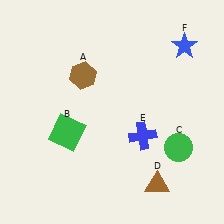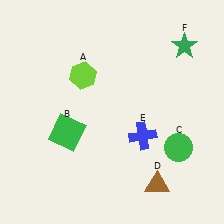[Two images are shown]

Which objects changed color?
A changed from brown to lime. F changed from blue to green.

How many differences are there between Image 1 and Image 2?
There are 2 differences between the two images.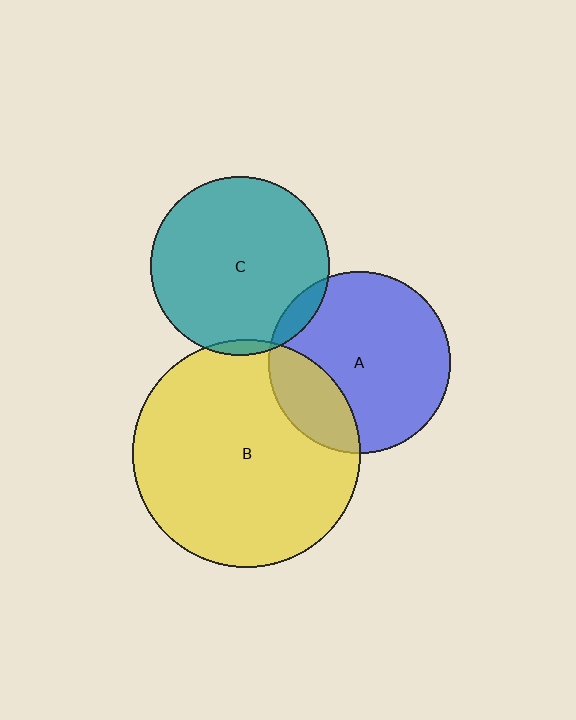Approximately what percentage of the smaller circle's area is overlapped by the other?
Approximately 5%.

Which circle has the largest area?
Circle B (yellow).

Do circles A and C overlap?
Yes.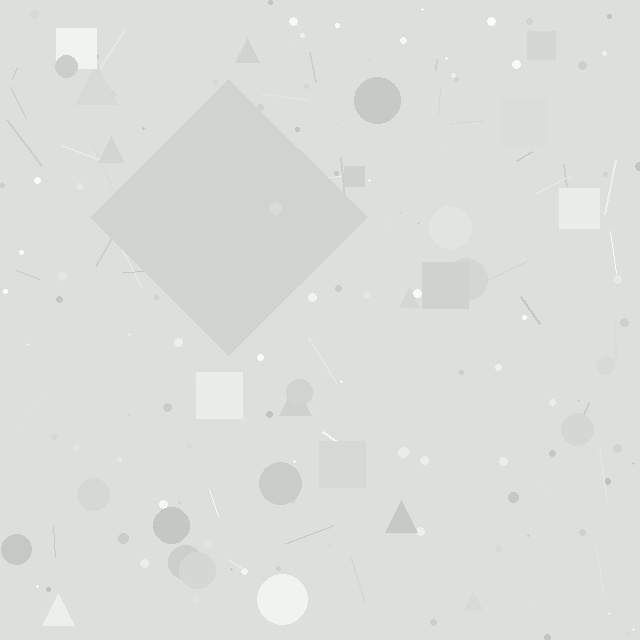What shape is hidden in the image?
A diamond is hidden in the image.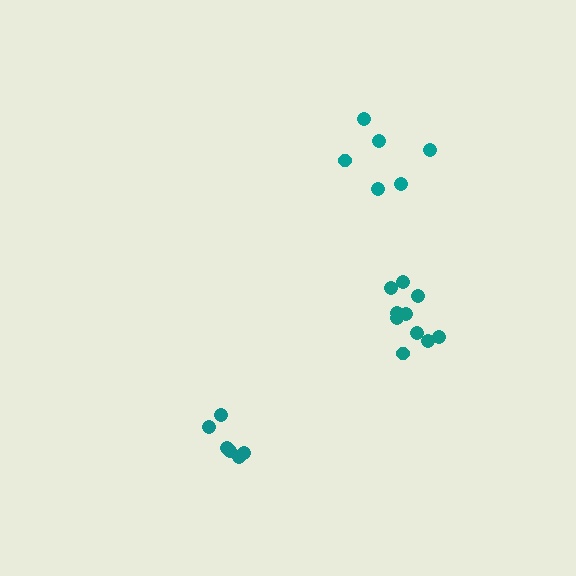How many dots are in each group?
Group 1: 6 dots, Group 2: 6 dots, Group 3: 10 dots (22 total).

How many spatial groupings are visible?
There are 3 spatial groupings.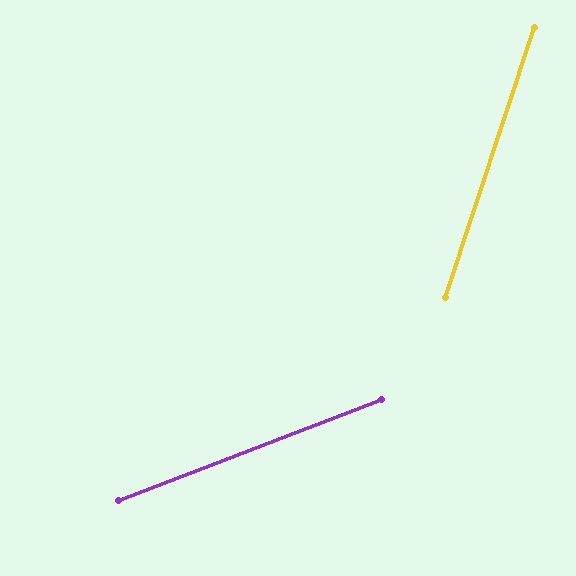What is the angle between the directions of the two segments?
Approximately 51 degrees.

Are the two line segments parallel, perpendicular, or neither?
Neither parallel nor perpendicular — they differ by about 51°.